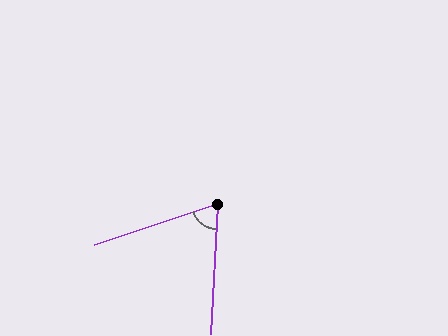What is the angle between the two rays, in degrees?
Approximately 69 degrees.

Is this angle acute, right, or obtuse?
It is acute.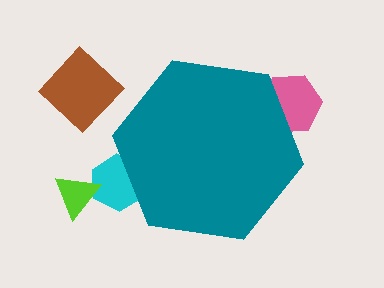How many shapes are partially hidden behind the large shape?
2 shapes are partially hidden.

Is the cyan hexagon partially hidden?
Yes, the cyan hexagon is partially hidden behind the teal hexagon.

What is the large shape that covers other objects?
A teal hexagon.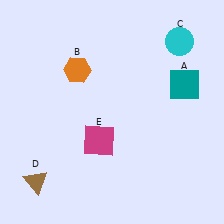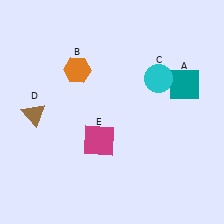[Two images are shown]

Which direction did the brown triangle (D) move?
The brown triangle (D) moved up.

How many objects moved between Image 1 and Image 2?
2 objects moved between the two images.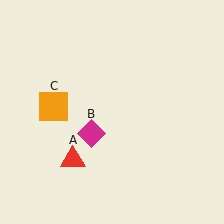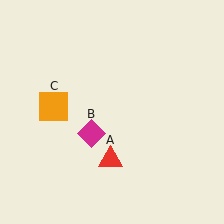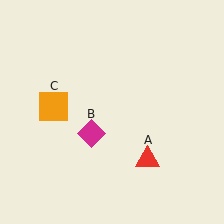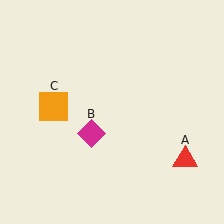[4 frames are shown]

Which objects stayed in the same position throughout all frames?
Magenta diamond (object B) and orange square (object C) remained stationary.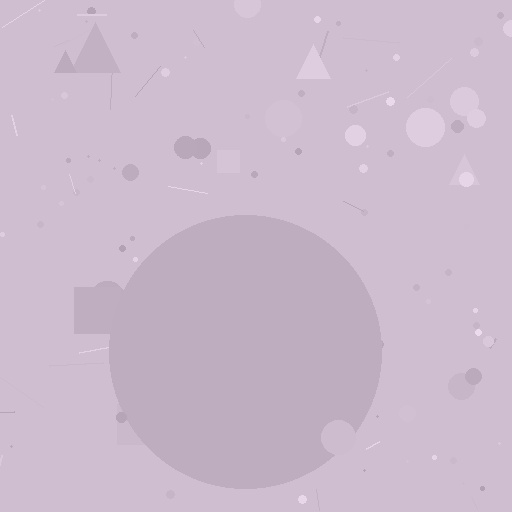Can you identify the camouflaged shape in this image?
The camouflaged shape is a circle.